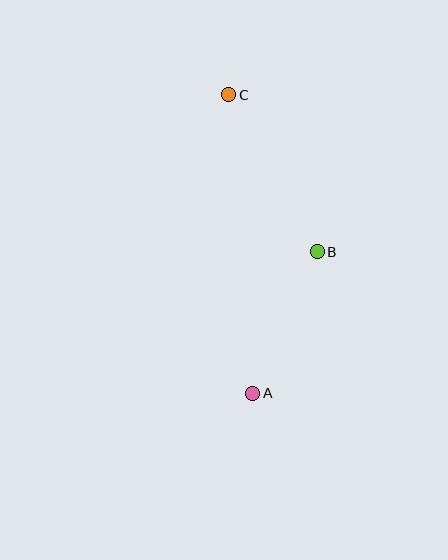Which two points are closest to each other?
Points A and B are closest to each other.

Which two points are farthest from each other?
Points A and C are farthest from each other.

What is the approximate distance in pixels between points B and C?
The distance between B and C is approximately 180 pixels.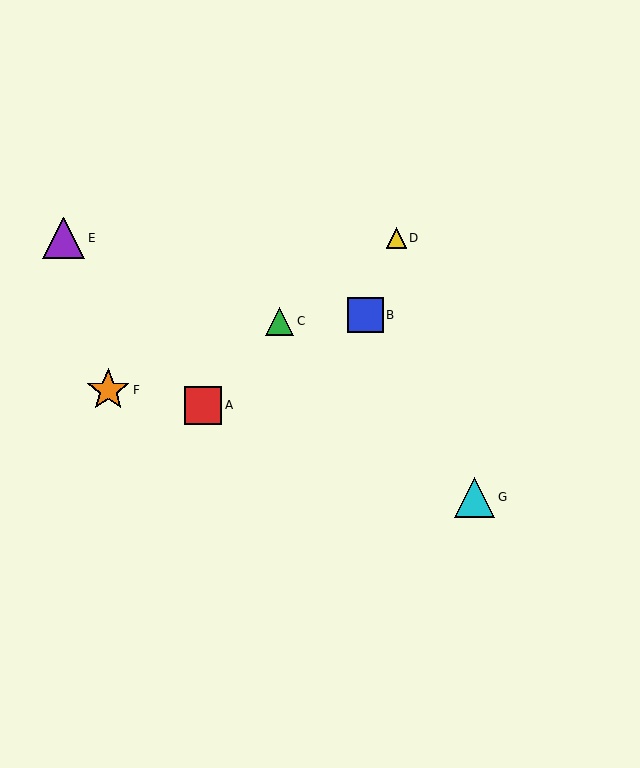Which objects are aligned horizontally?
Objects D, E are aligned horizontally.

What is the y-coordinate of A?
Object A is at y≈405.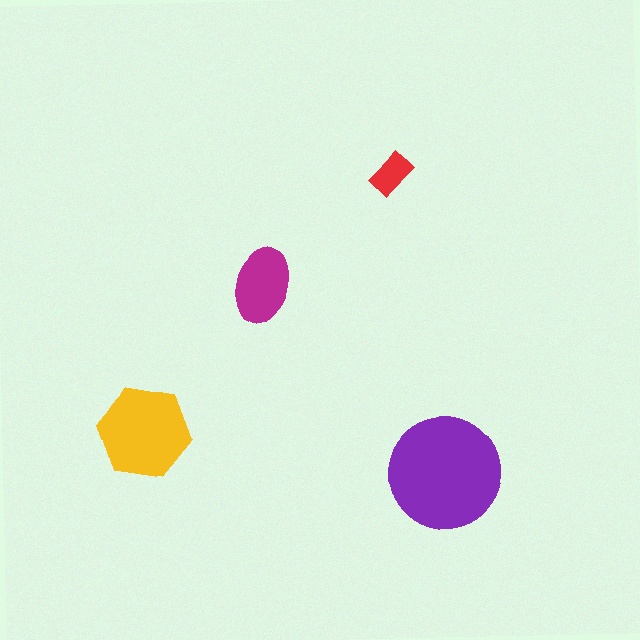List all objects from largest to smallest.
The purple circle, the yellow hexagon, the magenta ellipse, the red rectangle.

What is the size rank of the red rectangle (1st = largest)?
4th.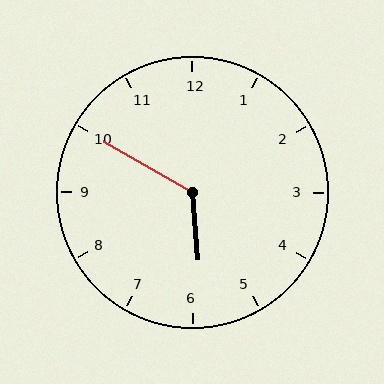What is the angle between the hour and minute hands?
Approximately 125 degrees.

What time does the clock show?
5:50.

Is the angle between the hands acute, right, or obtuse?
It is obtuse.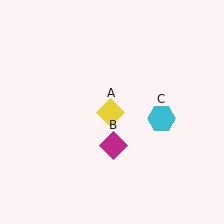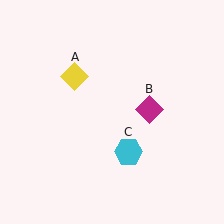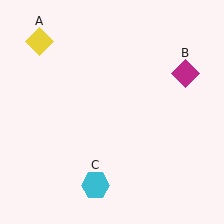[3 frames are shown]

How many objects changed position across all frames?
3 objects changed position: yellow diamond (object A), magenta diamond (object B), cyan hexagon (object C).